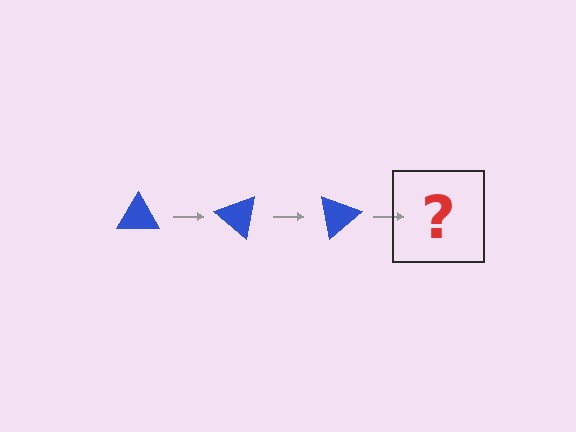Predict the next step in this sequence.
The next step is a blue triangle rotated 120 degrees.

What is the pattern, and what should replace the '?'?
The pattern is that the triangle rotates 40 degrees each step. The '?' should be a blue triangle rotated 120 degrees.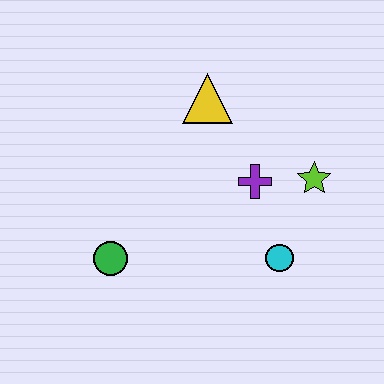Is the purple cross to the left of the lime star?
Yes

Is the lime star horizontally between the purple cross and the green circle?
No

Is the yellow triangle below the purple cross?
No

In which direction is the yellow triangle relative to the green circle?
The yellow triangle is above the green circle.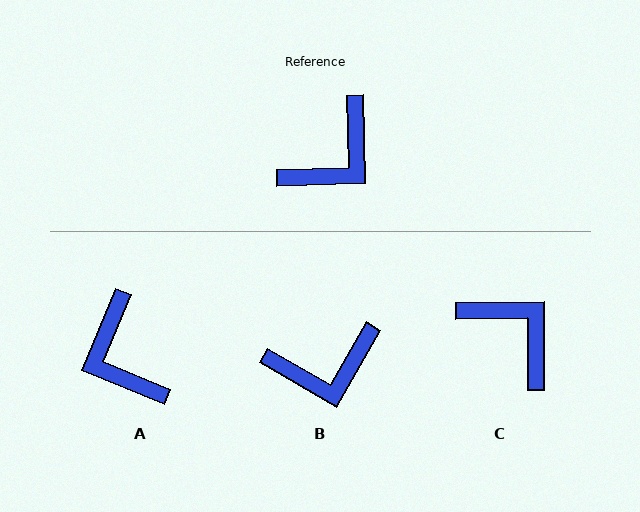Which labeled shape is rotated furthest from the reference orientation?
A, about 114 degrees away.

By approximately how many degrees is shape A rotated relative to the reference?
Approximately 114 degrees clockwise.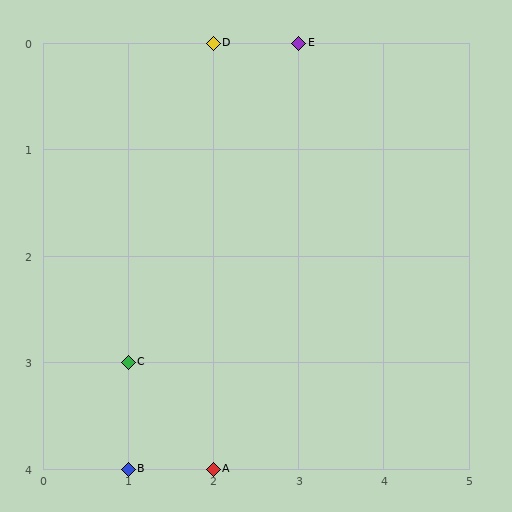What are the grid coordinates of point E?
Point E is at grid coordinates (3, 0).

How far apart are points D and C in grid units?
Points D and C are 1 column and 3 rows apart (about 3.2 grid units diagonally).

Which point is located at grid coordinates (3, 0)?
Point E is at (3, 0).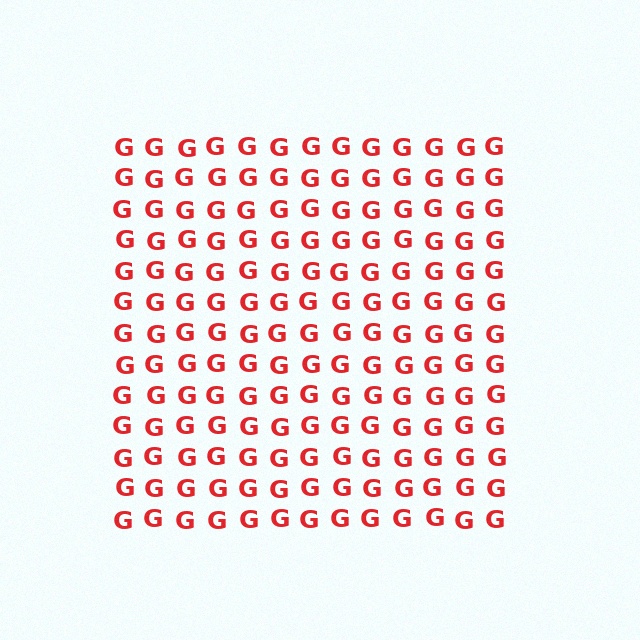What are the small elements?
The small elements are letter G's.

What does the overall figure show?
The overall figure shows a square.